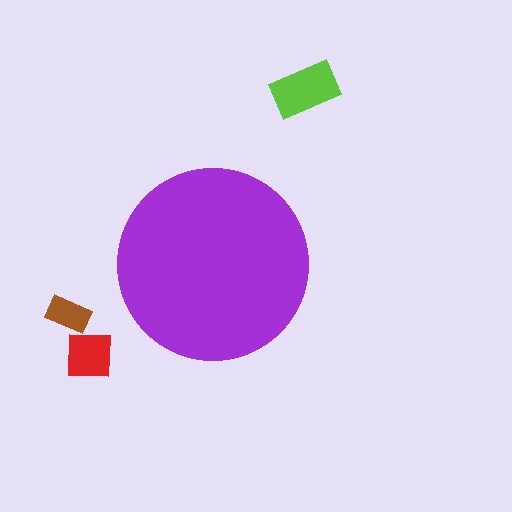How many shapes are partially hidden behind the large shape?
0 shapes are partially hidden.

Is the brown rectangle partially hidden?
No, the brown rectangle is fully visible.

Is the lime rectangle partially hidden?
No, the lime rectangle is fully visible.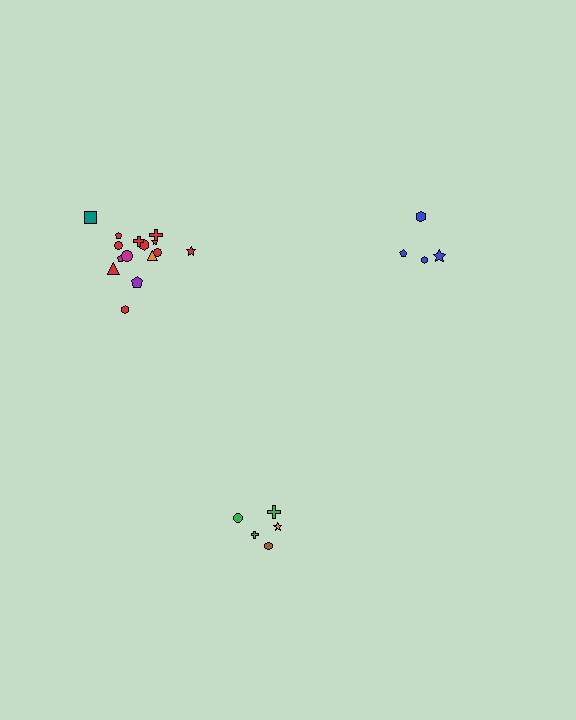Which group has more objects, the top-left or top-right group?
The top-left group.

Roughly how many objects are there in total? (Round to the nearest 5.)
Roughly 25 objects in total.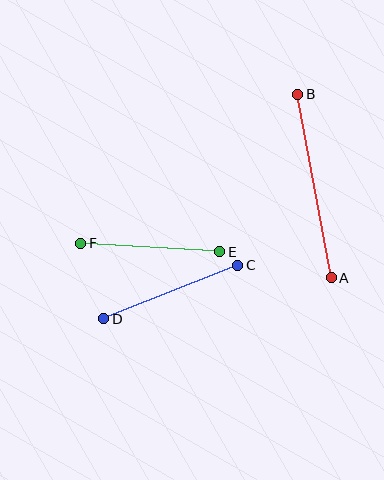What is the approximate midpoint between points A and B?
The midpoint is at approximately (315, 186) pixels.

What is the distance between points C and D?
The distance is approximately 145 pixels.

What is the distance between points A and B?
The distance is approximately 187 pixels.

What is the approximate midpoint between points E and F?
The midpoint is at approximately (150, 247) pixels.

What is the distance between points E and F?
The distance is approximately 139 pixels.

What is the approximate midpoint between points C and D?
The midpoint is at approximately (171, 292) pixels.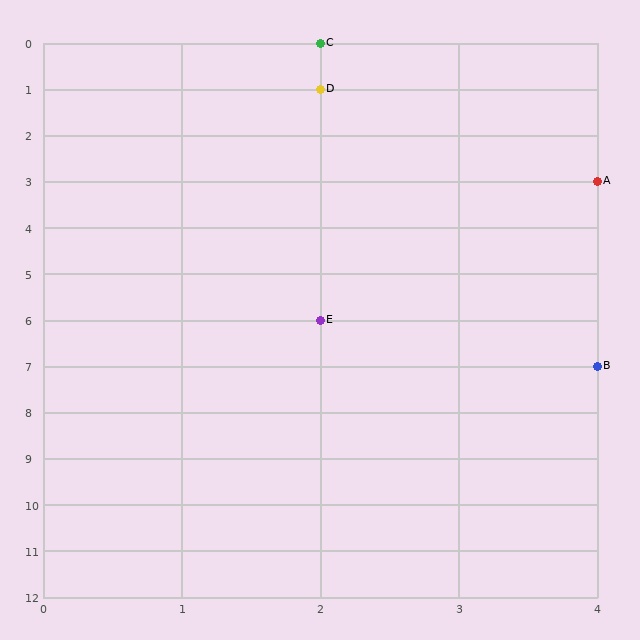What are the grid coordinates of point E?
Point E is at grid coordinates (2, 6).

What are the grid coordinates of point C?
Point C is at grid coordinates (2, 0).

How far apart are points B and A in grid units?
Points B and A are 4 rows apart.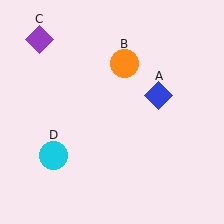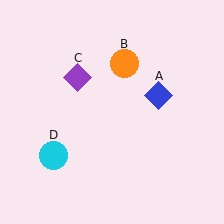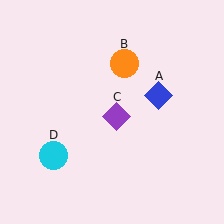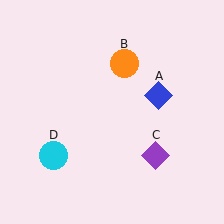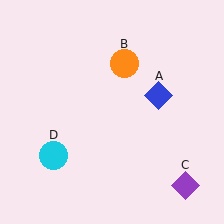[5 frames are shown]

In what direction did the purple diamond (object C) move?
The purple diamond (object C) moved down and to the right.